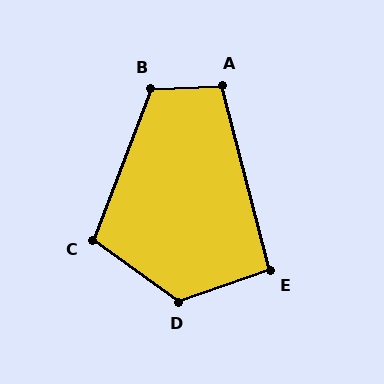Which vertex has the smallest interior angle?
E, at approximately 95 degrees.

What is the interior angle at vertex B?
Approximately 114 degrees (obtuse).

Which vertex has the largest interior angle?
D, at approximately 125 degrees.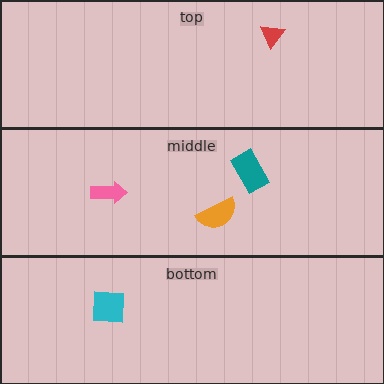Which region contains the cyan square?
The bottom region.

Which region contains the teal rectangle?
The middle region.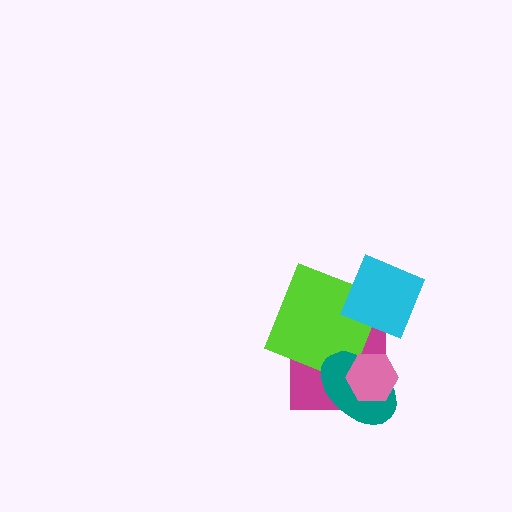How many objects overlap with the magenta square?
4 objects overlap with the magenta square.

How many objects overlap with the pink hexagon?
2 objects overlap with the pink hexagon.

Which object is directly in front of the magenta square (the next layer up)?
The lime square is directly in front of the magenta square.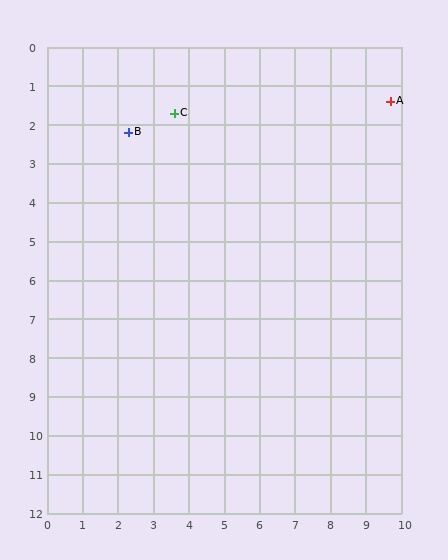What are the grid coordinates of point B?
Point B is at approximately (2.3, 2.2).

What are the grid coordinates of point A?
Point A is at approximately (9.7, 1.4).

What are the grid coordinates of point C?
Point C is at approximately (3.6, 1.7).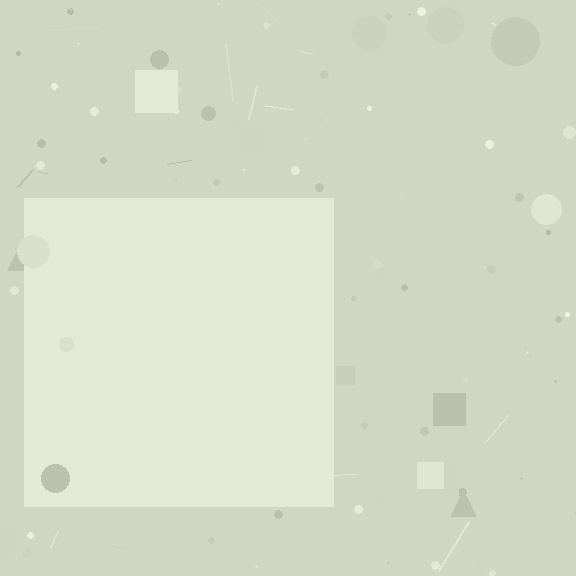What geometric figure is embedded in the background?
A square is embedded in the background.